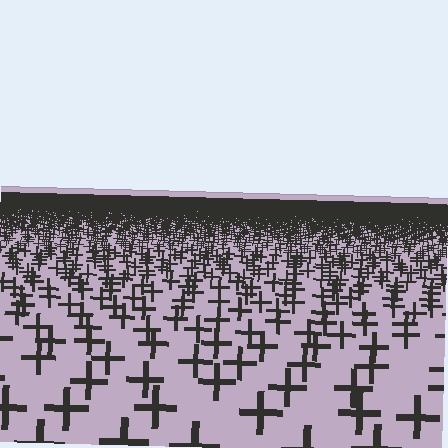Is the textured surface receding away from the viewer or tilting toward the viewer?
The surface is receding away from the viewer. Texture elements get smaller and denser toward the top.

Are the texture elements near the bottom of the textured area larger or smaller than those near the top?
Larger. Near the bottom, elements are closer to the viewer and appear at a bigger on-screen size.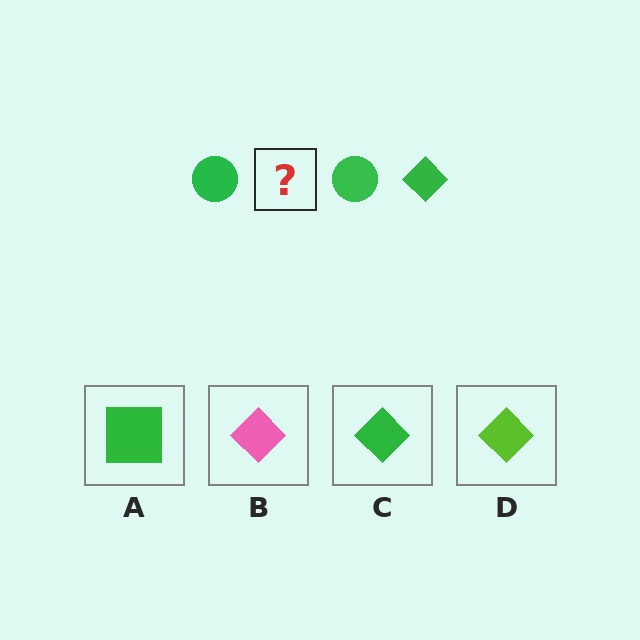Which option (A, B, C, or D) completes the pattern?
C.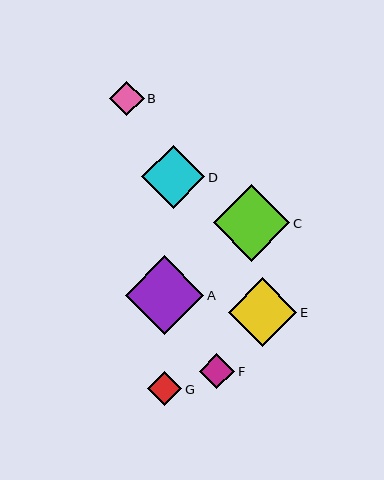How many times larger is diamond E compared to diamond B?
Diamond E is approximately 2.0 times the size of diamond B.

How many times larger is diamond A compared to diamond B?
Diamond A is approximately 2.3 times the size of diamond B.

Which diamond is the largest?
Diamond A is the largest with a size of approximately 79 pixels.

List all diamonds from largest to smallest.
From largest to smallest: A, C, E, D, F, B, G.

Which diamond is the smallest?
Diamond G is the smallest with a size of approximately 35 pixels.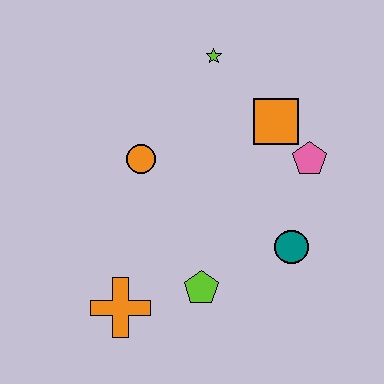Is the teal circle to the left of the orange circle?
No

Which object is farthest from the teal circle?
The lime star is farthest from the teal circle.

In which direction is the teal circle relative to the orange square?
The teal circle is below the orange square.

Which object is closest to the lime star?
The orange square is closest to the lime star.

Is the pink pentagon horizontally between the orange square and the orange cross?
No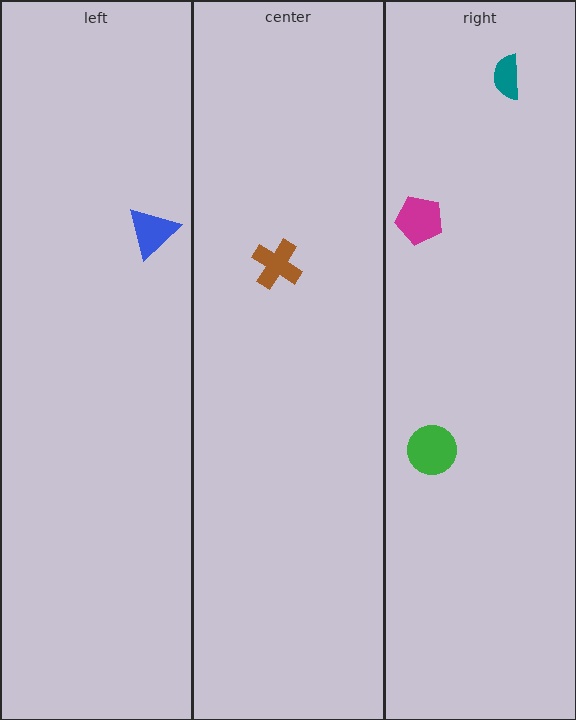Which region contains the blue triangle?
The left region.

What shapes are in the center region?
The brown cross.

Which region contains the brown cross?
The center region.